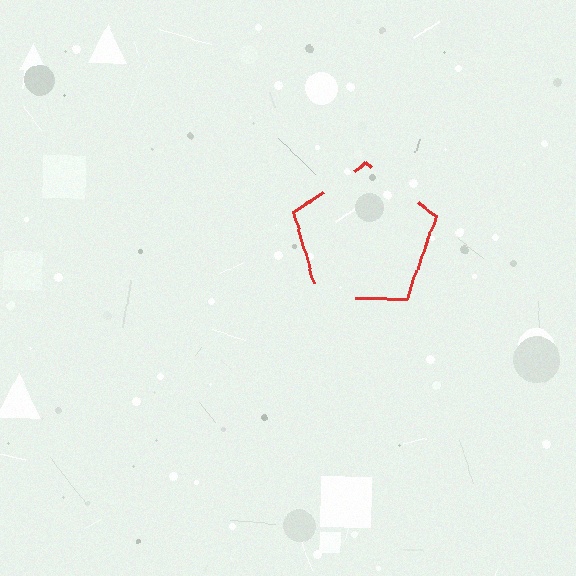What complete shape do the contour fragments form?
The contour fragments form a pentagon.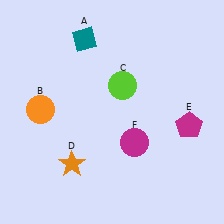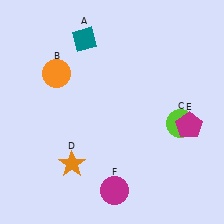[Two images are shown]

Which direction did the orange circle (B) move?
The orange circle (B) moved up.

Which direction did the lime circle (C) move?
The lime circle (C) moved right.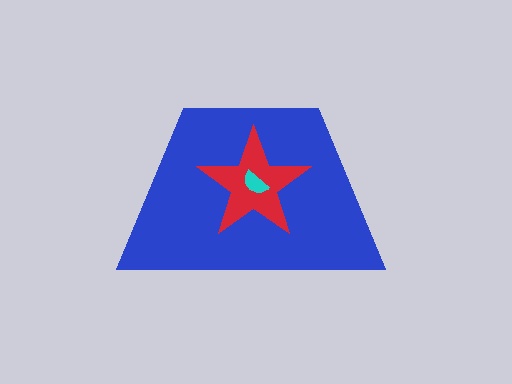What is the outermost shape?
The blue trapezoid.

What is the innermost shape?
The cyan semicircle.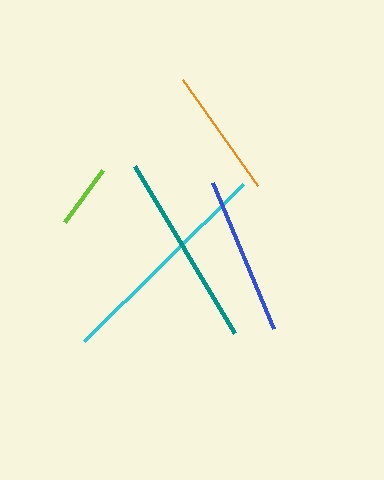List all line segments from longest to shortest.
From longest to shortest: cyan, teal, blue, orange, lime.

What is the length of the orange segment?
The orange segment is approximately 130 pixels long.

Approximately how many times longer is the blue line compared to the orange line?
The blue line is approximately 1.2 times the length of the orange line.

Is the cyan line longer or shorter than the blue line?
The cyan line is longer than the blue line.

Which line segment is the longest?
The cyan line is the longest at approximately 223 pixels.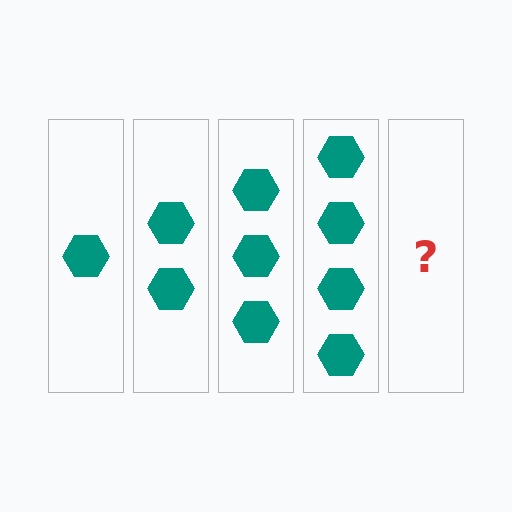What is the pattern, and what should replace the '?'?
The pattern is that each step adds one more hexagon. The '?' should be 5 hexagons.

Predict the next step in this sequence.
The next step is 5 hexagons.